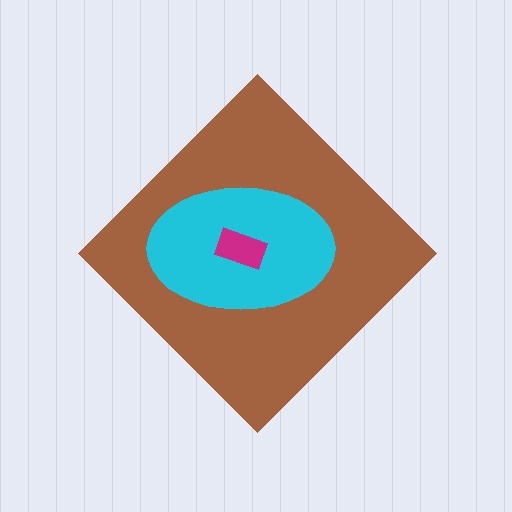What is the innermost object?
The magenta rectangle.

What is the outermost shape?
The brown diamond.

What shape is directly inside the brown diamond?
The cyan ellipse.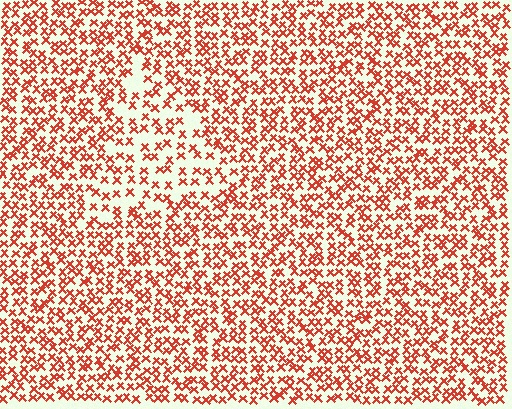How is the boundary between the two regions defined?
The boundary is defined by a change in element density (approximately 1.7x ratio). All elements are the same color, size, and shape.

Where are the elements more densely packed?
The elements are more densely packed outside the triangle boundary.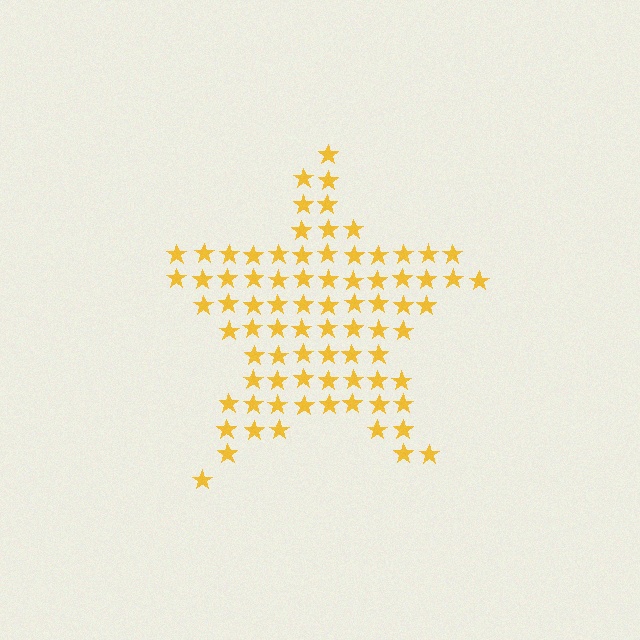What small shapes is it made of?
It is made of small stars.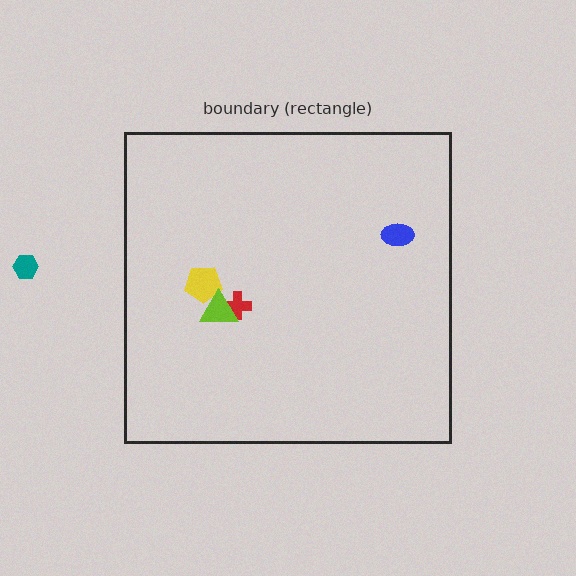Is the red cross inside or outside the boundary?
Inside.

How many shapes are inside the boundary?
4 inside, 1 outside.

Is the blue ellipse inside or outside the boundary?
Inside.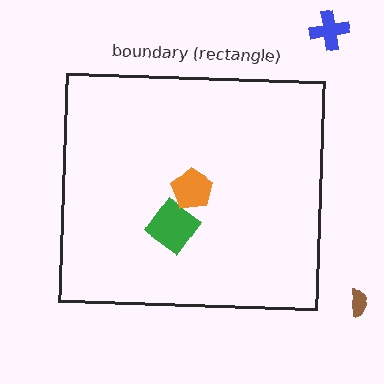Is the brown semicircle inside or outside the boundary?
Outside.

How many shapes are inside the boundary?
2 inside, 2 outside.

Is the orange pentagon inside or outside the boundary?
Inside.